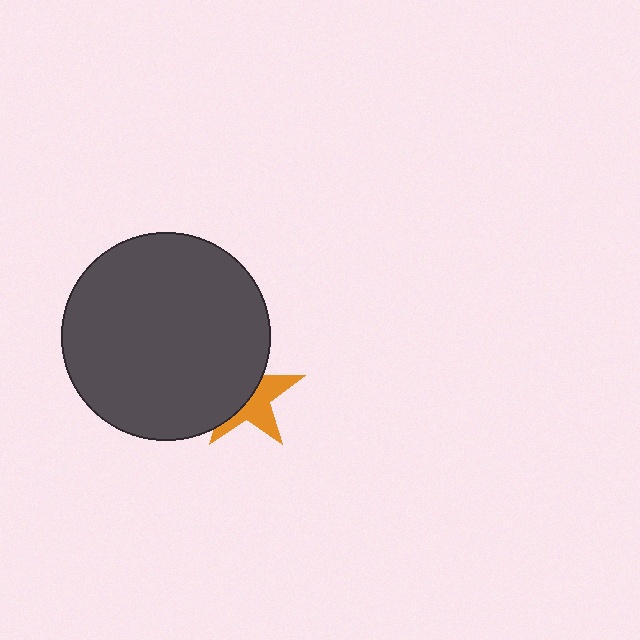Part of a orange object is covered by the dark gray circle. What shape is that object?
It is a star.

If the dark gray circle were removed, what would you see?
You would see the complete orange star.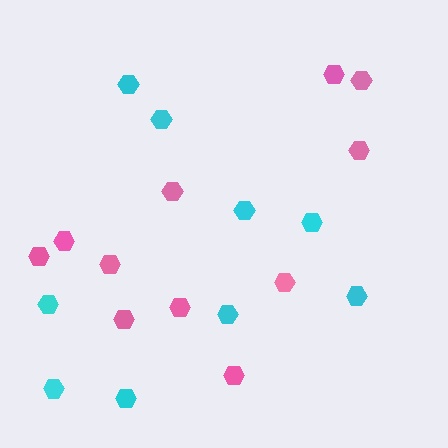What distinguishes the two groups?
There are 2 groups: one group of cyan hexagons (9) and one group of pink hexagons (11).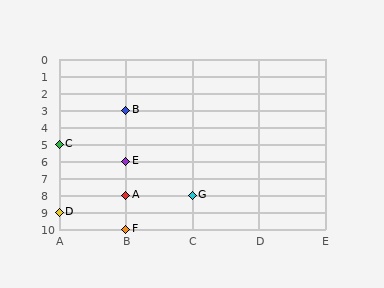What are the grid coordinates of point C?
Point C is at grid coordinates (A, 5).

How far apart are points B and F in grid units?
Points B and F are 7 rows apart.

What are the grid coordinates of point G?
Point G is at grid coordinates (C, 8).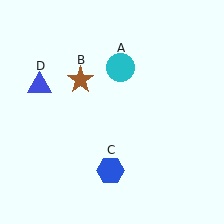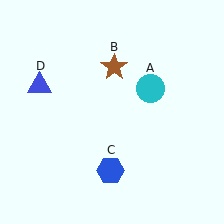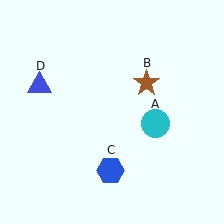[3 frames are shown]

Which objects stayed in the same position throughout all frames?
Blue hexagon (object C) and blue triangle (object D) remained stationary.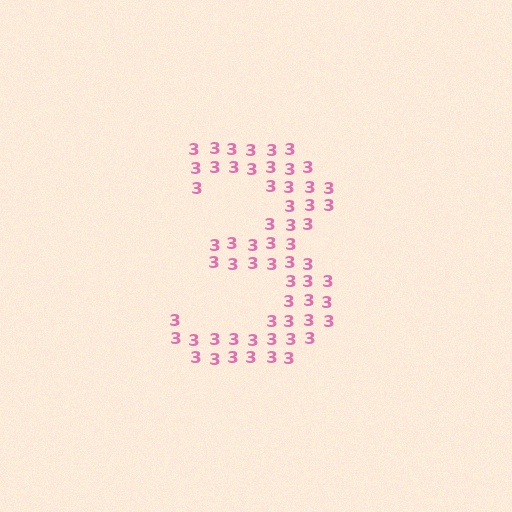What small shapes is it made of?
It is made of small digit 3's.